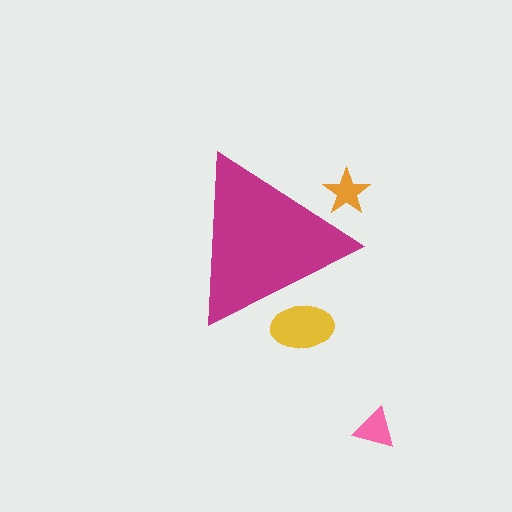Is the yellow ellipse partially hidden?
Yes, the yellow ellipse is partially hidden behind the magenta triangle.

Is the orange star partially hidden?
Yes, the orange star is partially hidden behind the magenta triangle.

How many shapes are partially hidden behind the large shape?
2 shapes are partially hidden.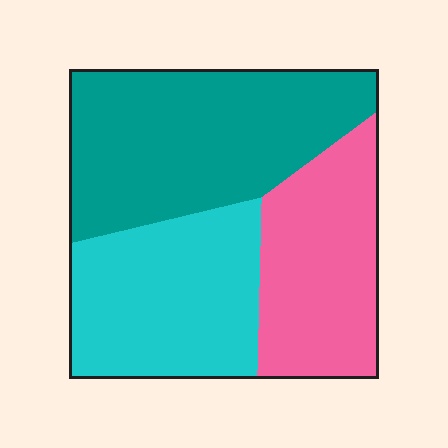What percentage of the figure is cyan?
Cyan covers about 30% of the figure.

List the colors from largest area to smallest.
From largest to smallest: teal, cyan, pink.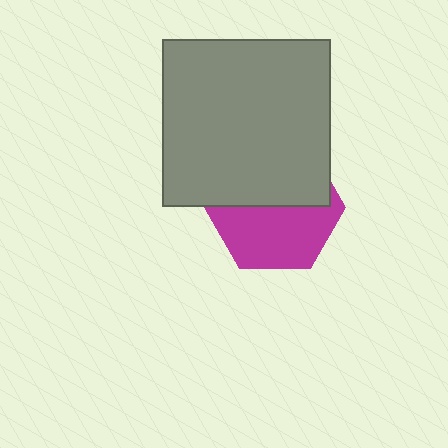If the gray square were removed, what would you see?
You would see the complete magenta hexagon.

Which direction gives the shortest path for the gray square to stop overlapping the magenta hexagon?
Moving up gives the shortest separation.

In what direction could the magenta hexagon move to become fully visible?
The magenta hexagon could move down. That would shift it out from behind the gray square entirely.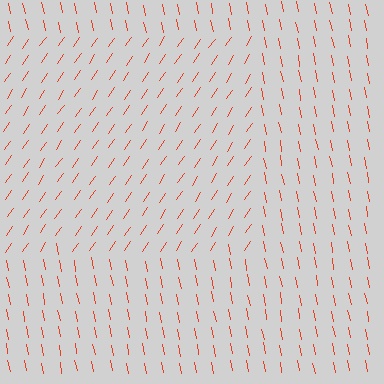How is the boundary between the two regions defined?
The boundary is defined purely by a change in line orientation (approximately 45 degrees difference). All lines are the same color and thickness.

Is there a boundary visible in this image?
Yes, there is a texture boundary formed by a change in line orientation.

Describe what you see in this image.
The image is filled with small red line segments. A rectangle region in the image has lines oriented differently from the surrounding lines, creating a visible texture boundary.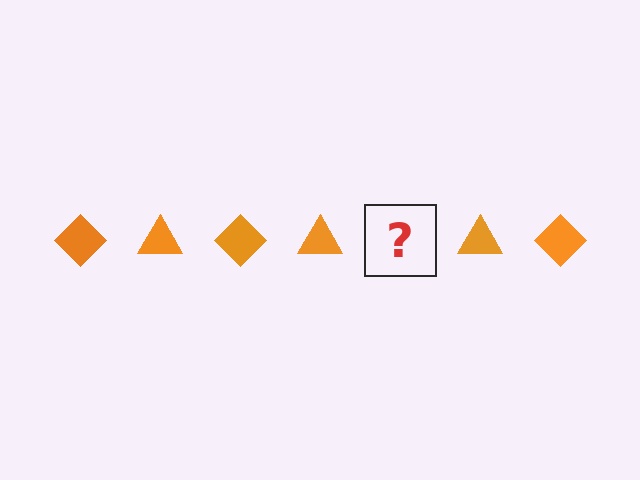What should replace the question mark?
The question mark should be replaced with an orange diamond.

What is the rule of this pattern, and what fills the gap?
The rule is that the pattern cycles through diamond, triangle shapes in orange. The gap should be filled with an orange diamond.